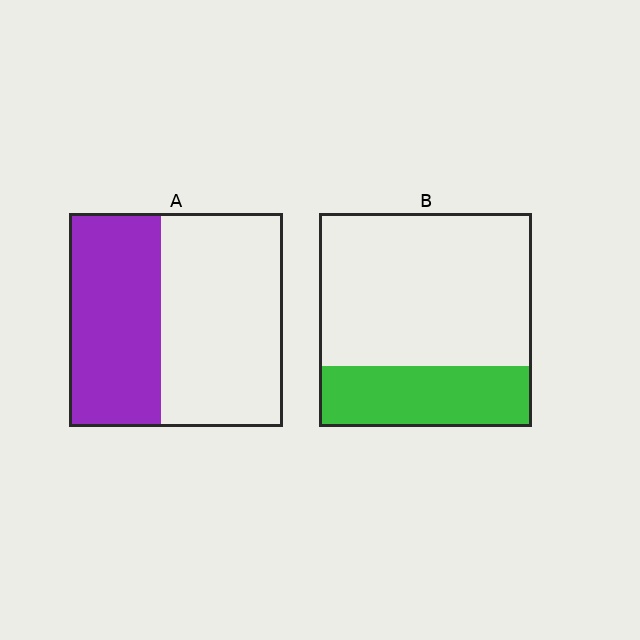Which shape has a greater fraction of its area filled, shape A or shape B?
Shape A.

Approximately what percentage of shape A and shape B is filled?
A is approximately 45% and B is approximately 30%.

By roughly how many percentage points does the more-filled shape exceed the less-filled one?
By roughly 15 percentage points (A over B).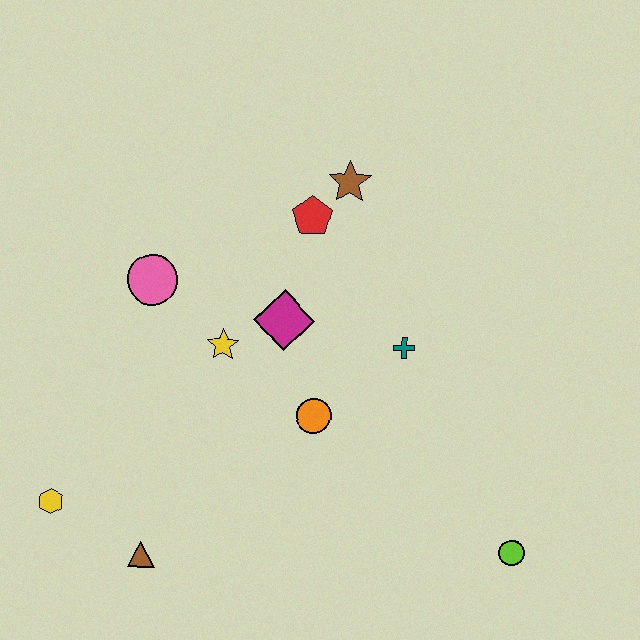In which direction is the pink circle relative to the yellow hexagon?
The pink circle is above the yellow hexagon.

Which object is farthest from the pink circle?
The lime circle is farthest from the pink circle.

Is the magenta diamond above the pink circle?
No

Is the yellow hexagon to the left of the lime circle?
Yes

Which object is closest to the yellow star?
The magenta diamond is closest to the yellow star.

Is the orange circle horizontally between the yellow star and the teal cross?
Yes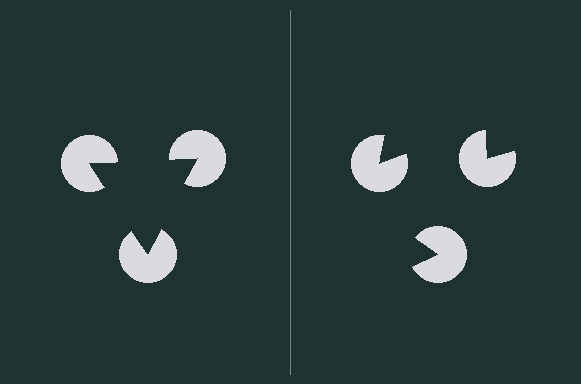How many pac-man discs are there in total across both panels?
6 — 3 on each side.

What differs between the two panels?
The pac-man discs are positioned identically on both sides; only the wedge orientations differ. On the left they align to a triangle; on the right they are misaligned.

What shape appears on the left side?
An illusory triangle.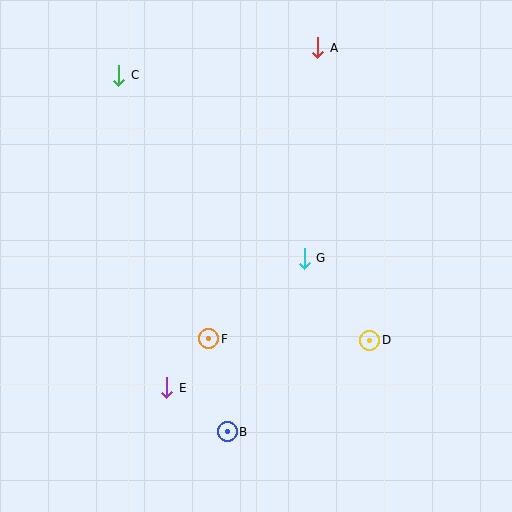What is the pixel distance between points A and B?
The distance between A and B is 394 pixels.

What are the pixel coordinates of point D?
Point D is at (370, 340).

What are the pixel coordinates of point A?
Point A is at (318, 48).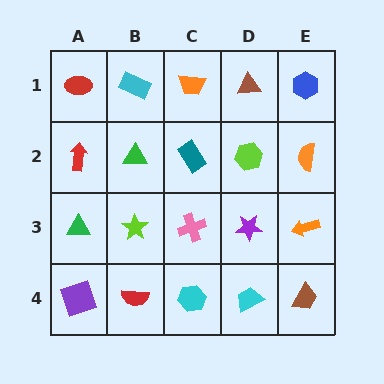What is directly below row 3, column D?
A cyan trapezoid.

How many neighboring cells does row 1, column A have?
2.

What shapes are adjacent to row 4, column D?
A purple star (row 3, column D), a cyan hexagon (row 4, column C), a brown trapezoid (row 4, column E).